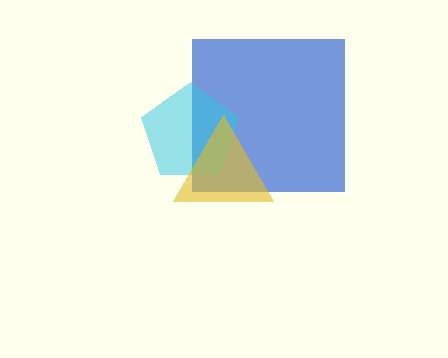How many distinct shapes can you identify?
There are 3 distinct shapes: a blue square, a cyan pentagon, a yellow triangle.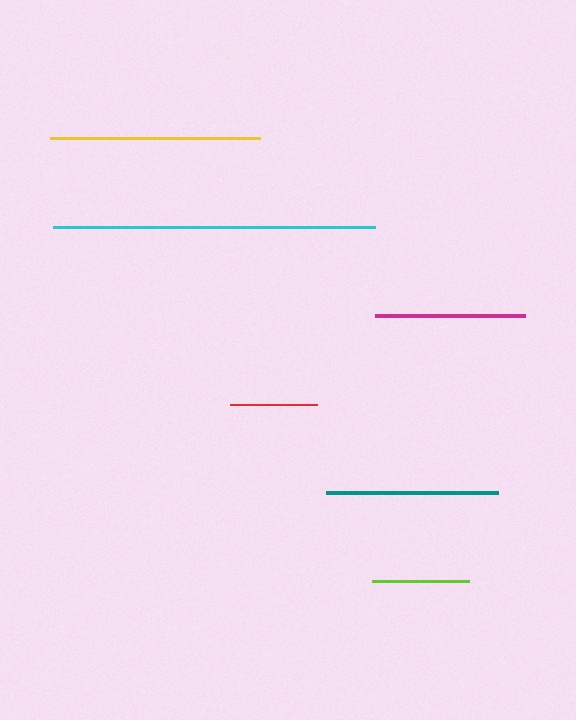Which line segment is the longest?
The cyan line is the longest at approximately 323 pixels.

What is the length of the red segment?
The red segment is approximately 87 pixels long.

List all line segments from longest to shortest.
From longest to shortest: cyan, yellow, teal, magenta, lime, red.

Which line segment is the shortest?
The red line is the shortest at approximately 87 pixels.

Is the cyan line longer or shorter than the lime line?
The cyan line is longer than the lime line.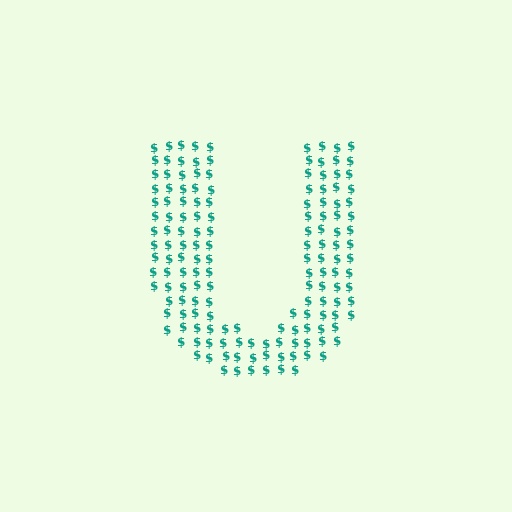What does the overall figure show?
The overall figure shows the letter U.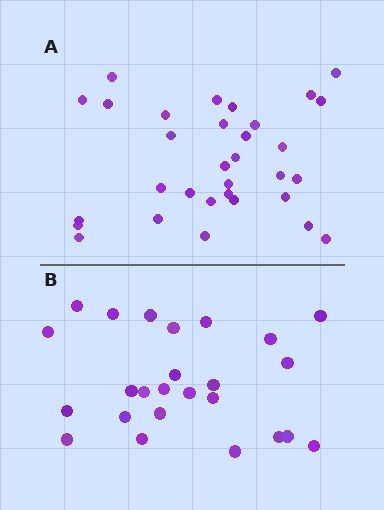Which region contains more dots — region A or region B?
Region A (the top region) has more dots.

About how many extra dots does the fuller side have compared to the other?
Region A has roughly 8 or so more dots than region B.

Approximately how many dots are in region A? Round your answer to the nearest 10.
About 30 dots. (The exact count is 32, which rounds to 30.)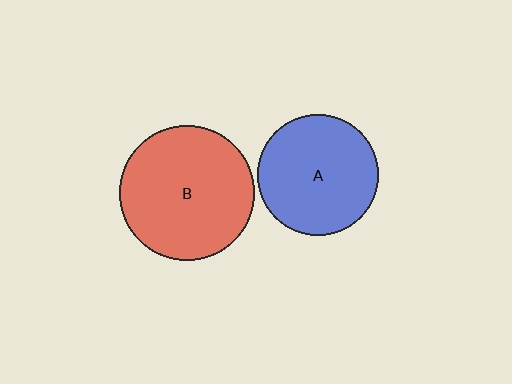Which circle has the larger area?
Circle B (red).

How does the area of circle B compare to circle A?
Approximately 1.2 times.